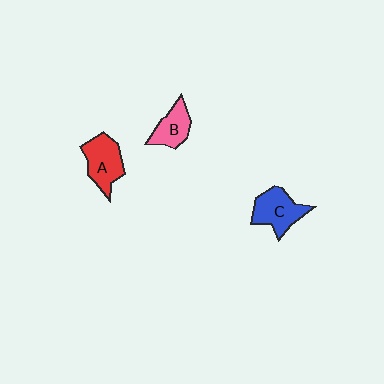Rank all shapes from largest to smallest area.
From largest to smallest: A (red), C (blue), B (pink).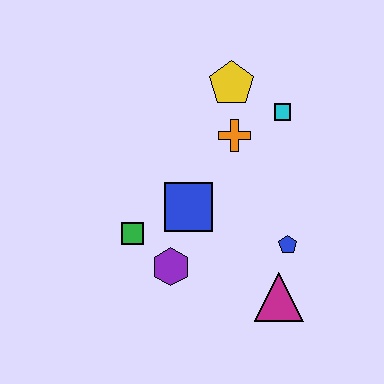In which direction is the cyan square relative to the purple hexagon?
The cyan square is above the purple hexagon.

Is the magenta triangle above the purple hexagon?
No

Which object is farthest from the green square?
The cyan square is farthest from the green square.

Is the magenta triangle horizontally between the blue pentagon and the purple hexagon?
Yes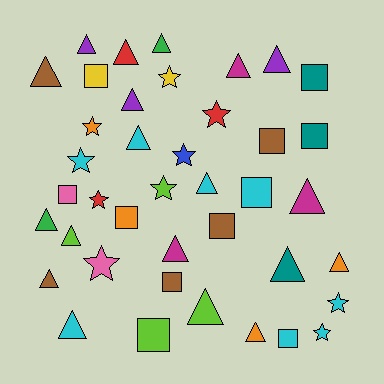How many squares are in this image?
There are 11 squares.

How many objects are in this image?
There are 40 objects.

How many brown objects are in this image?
There are 5 brown objects.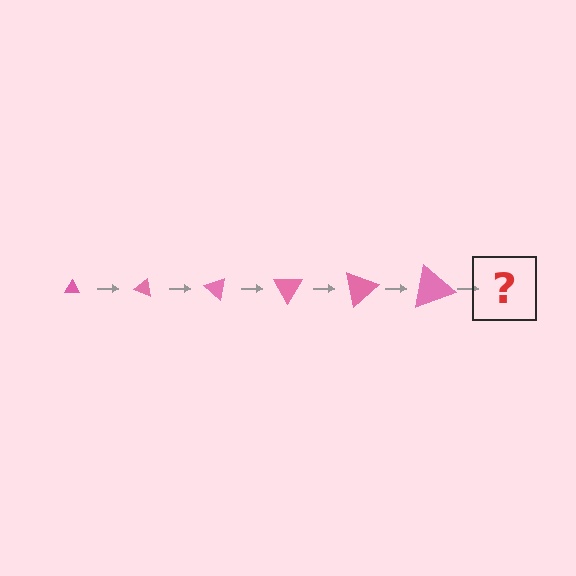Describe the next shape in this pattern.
It should be a triangle, larger than the previous one and rotated 120 degrees from the start.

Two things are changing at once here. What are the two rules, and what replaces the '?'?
The two rules are that the triangle grows larger each step and it rotates 20 degrees each step. The '?' should be a triangle, larger than the previous one and rotated 120 degrees from the start.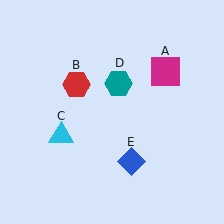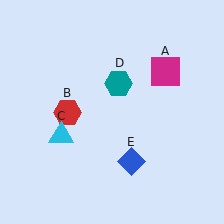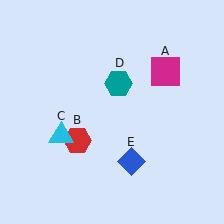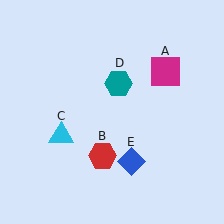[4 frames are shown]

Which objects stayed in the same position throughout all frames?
Magenta square (object A) and cyan triangle (object C) and teal hexagon (object D) and blue diamond (object E) remained stationary.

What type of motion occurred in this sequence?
The red hexagon (object B) rotated counterclockwise around the center of the scene.